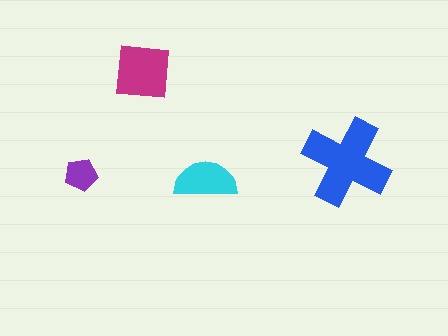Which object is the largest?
The blue cross.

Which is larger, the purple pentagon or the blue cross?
The blue cross.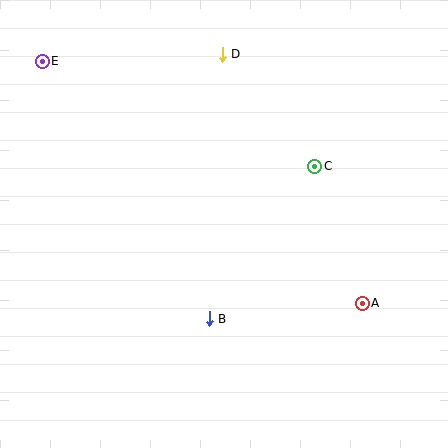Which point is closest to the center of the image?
Point B at (209, 319) is closest to the center.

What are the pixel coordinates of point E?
Point E is at (42, 61).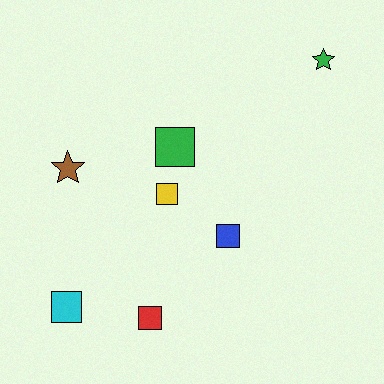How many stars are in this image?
There are 2 stars.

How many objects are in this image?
There are 7 objects.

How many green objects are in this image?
There are 2 green objects.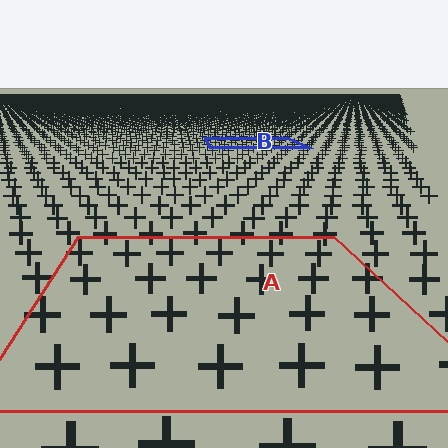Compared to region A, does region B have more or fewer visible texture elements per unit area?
Region B has more texture elements per unit area — they are packed more densely because it is farther away.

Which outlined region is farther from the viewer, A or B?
Region B is farther from the viewer — the texture elements inside it appear smaller and more densely packed.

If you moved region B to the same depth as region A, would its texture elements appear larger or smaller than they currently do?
They would appear larger. At a closer depth, the same texture elements are projected at a bigger on-screen size.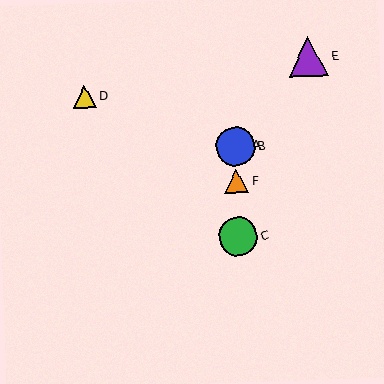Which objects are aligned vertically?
Objects A, B, C, F are aligned vertically.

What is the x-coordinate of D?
Object D is at x≈84.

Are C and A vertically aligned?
Yes, both are at x≈238.